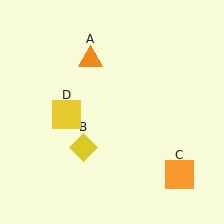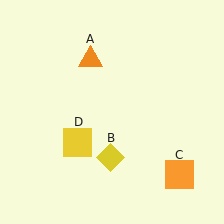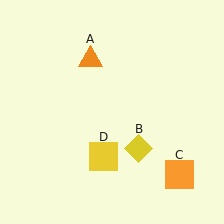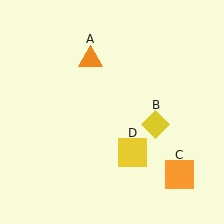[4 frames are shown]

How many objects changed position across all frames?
2 objects changed position: yellow diamond (object B), yellow square (object D).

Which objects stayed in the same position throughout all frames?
Orange triangle (object A) and orange square (object C) remained stationary.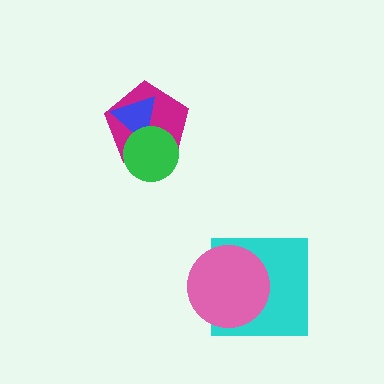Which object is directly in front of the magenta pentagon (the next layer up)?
The blue triangle is directly in front of the magenta pentagon.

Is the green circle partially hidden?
No, no other shape covers it.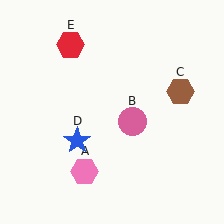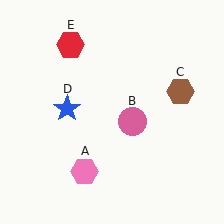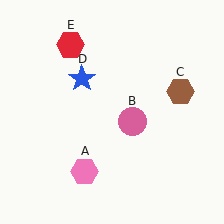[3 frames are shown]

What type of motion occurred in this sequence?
The blue star (object D) rotated clockwise around the center of the scene.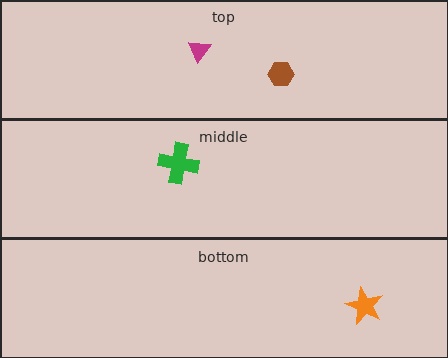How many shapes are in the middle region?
1.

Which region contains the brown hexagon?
The top region.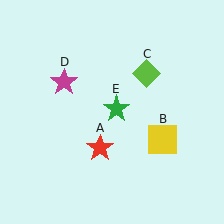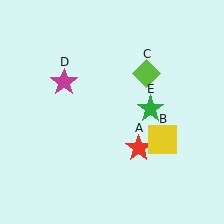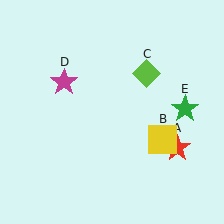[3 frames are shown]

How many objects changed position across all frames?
2 objects changed position: red star (object A), green star (object E).